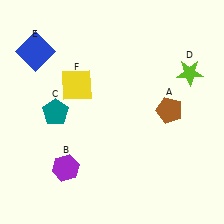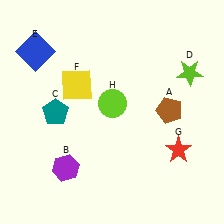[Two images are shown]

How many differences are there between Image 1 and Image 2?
There are 2 differences between the two images.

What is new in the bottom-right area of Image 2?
A red star (G) was added in the bottom-right area of Image 2.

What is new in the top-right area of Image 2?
A lime circle (H) was added in the top-right area of Image 2.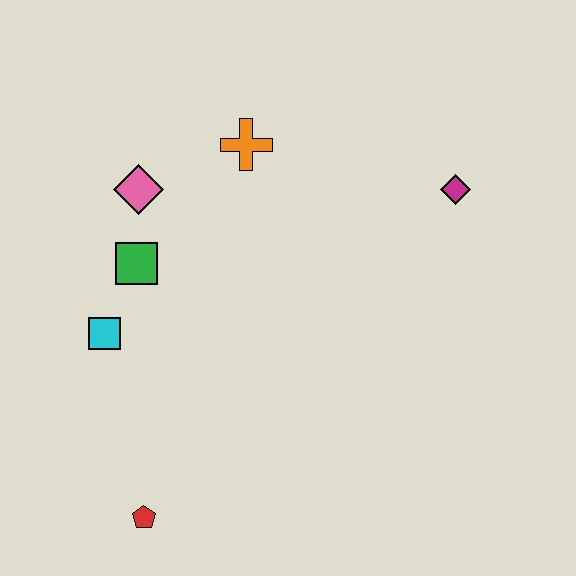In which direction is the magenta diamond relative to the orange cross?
The magenta diamond is to the right of the orange cross.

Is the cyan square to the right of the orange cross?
No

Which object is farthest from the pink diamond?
The red pentagon is farthest from the pink diamond.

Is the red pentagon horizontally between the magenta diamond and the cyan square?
Yes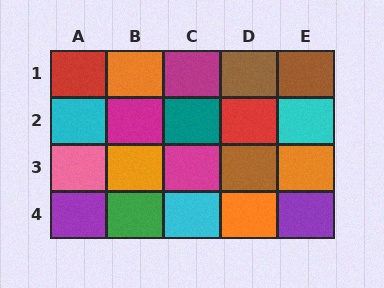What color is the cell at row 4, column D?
Orange.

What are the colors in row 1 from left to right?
Red, orange, magenta, brown, brown.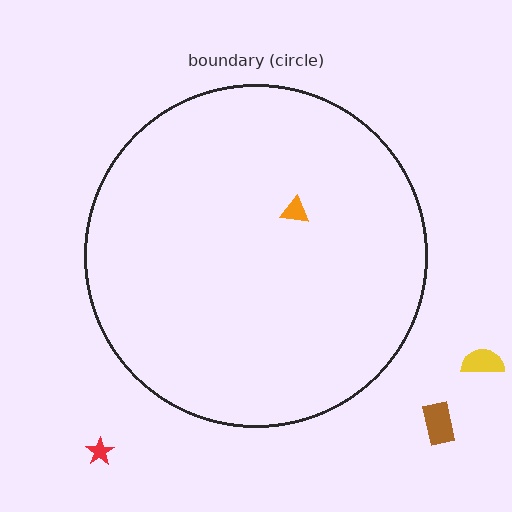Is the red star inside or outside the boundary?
Outside.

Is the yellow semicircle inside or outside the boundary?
Outside.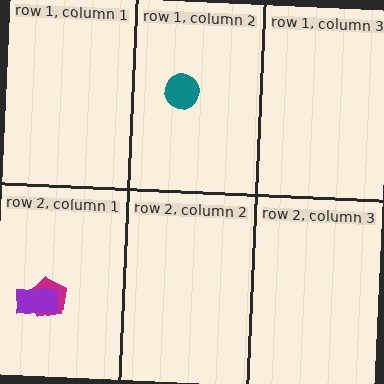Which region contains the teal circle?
The row 1, column 2 region.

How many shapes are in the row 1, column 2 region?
1.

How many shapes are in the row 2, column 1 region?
2.